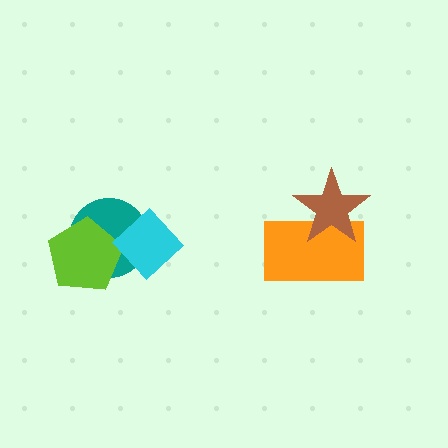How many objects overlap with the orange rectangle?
1 object overlaps with the orange rectangle.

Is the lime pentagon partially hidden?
Yes, it is partially covered by another shape.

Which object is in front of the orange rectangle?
The brown star is in front of the orange rectangle.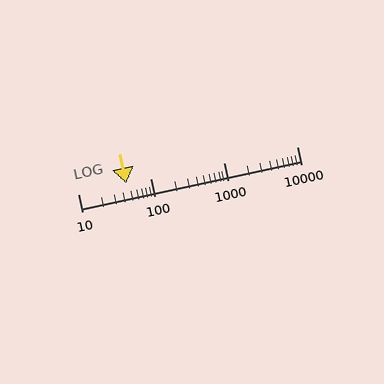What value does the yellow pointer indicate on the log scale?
The pointer indicates approximately 46.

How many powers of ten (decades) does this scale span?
The scale spans 3 decades, from 10 to 10000.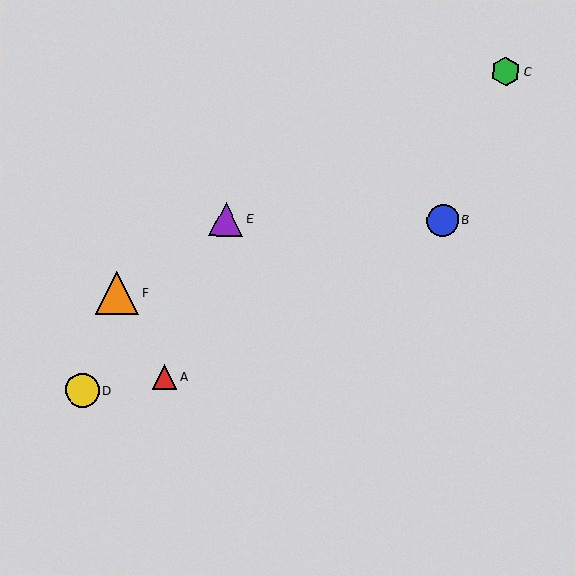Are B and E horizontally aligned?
Yes, both are at y≈220.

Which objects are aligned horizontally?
Objects B, E are aligned horizontally.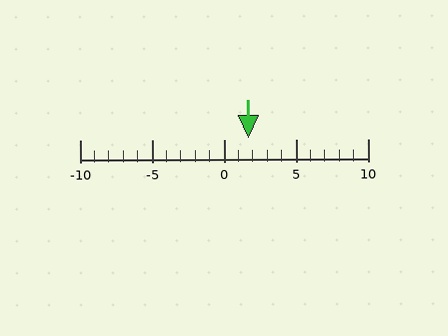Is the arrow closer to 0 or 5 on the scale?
The arrow is closer to 0.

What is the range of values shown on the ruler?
The ruler shows values from -10 to 10.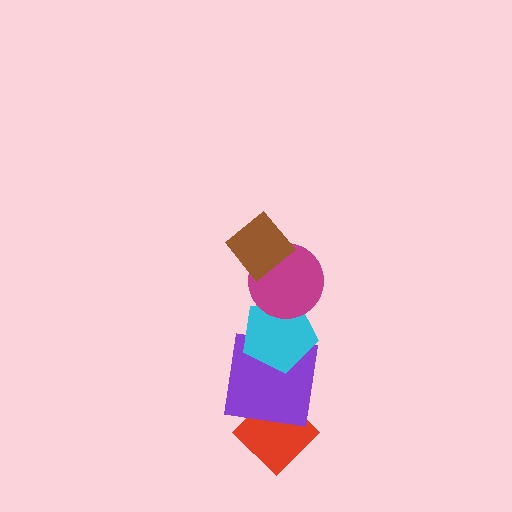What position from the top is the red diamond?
The red diamond is 5th from the top.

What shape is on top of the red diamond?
The purple square is on top of the red diamond.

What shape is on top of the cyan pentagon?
The magenta circle is on top of the cyan pentagon.